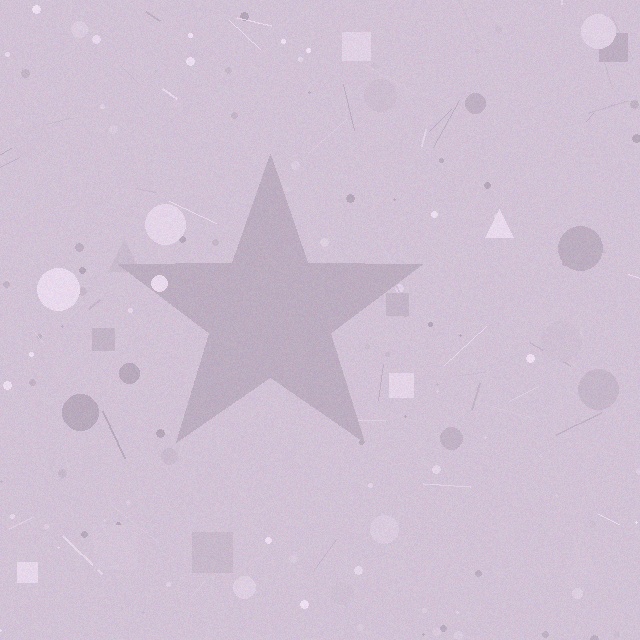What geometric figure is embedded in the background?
A star is embedded in the background.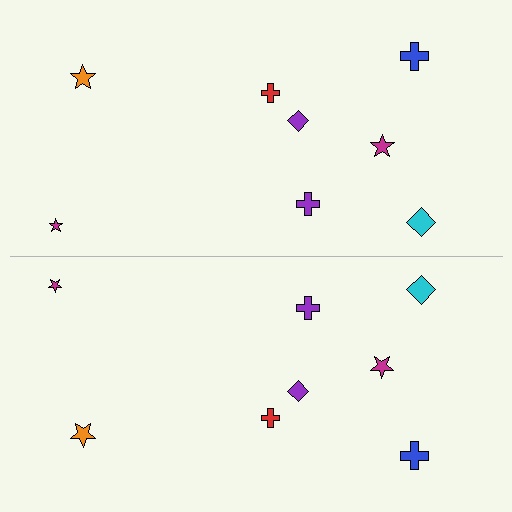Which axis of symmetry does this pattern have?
The pattern has a horizontal axis of symmetry running through the center of the image.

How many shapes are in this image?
There are 16 shapes in this image.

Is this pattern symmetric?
Yes, this pattern has bilateral (reflection) symmetry.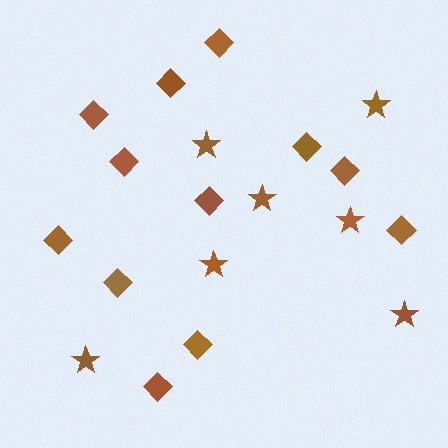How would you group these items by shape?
There are 2 groups: one group of stars (7) and one group of diamonds (12).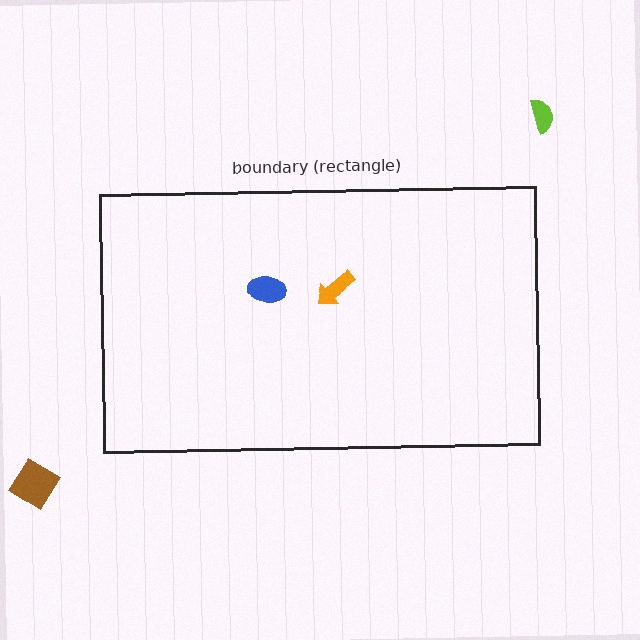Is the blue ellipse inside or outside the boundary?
Inside.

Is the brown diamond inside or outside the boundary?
Outside.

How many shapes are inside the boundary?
2 inside, 2 outside.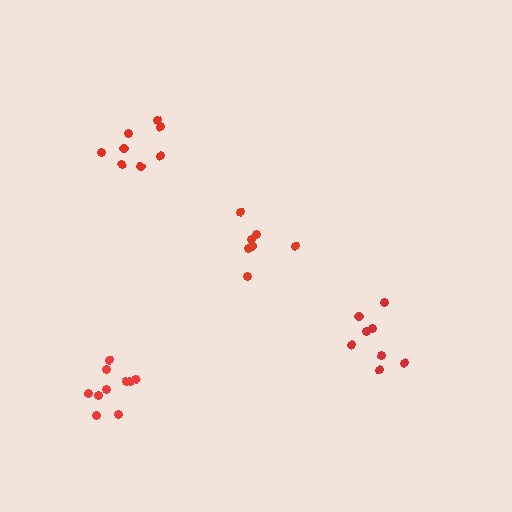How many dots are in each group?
Group 1: 10 dots, Group 2: 7 dots, Group 3: 8 dots, Group 4: 8 dots (33 total).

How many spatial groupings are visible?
There are 4 spatial groupings.